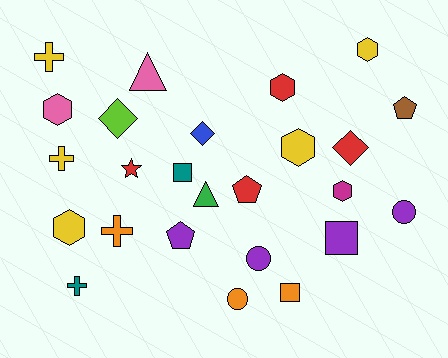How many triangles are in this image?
There are 2 triangles.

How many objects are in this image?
There are 25 objects.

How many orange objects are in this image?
There are 3 orange objects.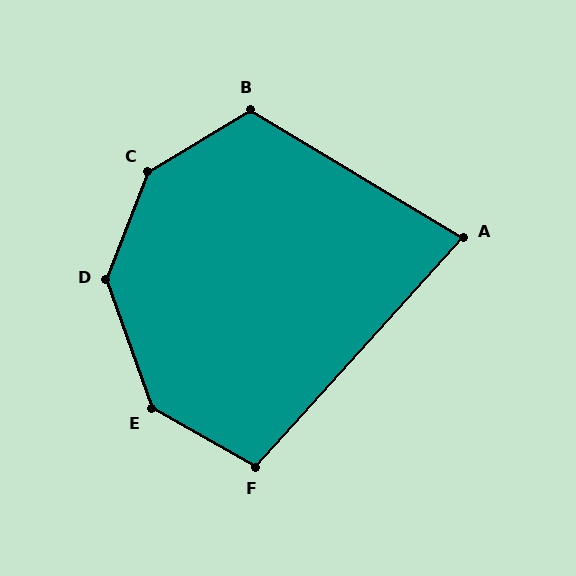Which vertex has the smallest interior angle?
A, at approximately 79 degrees.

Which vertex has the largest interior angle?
C, at approximately 142 degrees.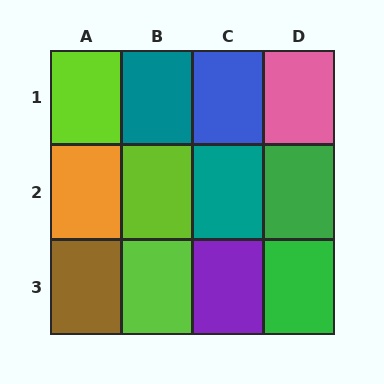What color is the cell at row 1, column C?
Blue.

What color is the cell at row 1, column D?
Pink.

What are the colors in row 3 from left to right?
Brown, lime, purple, green.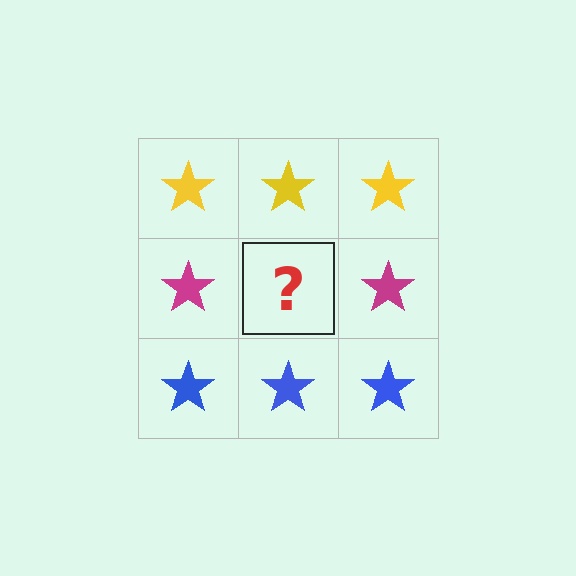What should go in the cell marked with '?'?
The missing cell should contain a magenta star.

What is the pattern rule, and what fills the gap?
The rule is that each row has a consistent color. The gap should be filled with a magenta star.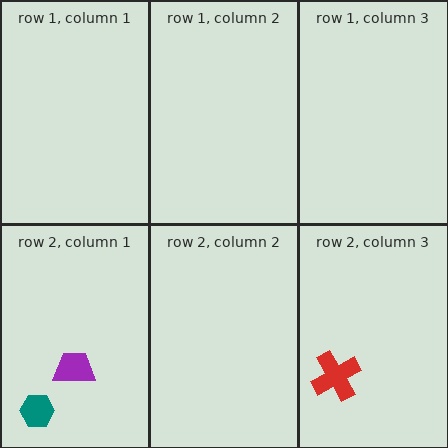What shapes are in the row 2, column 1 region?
The teal hexagon, the purple trapezoid.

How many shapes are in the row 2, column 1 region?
2.